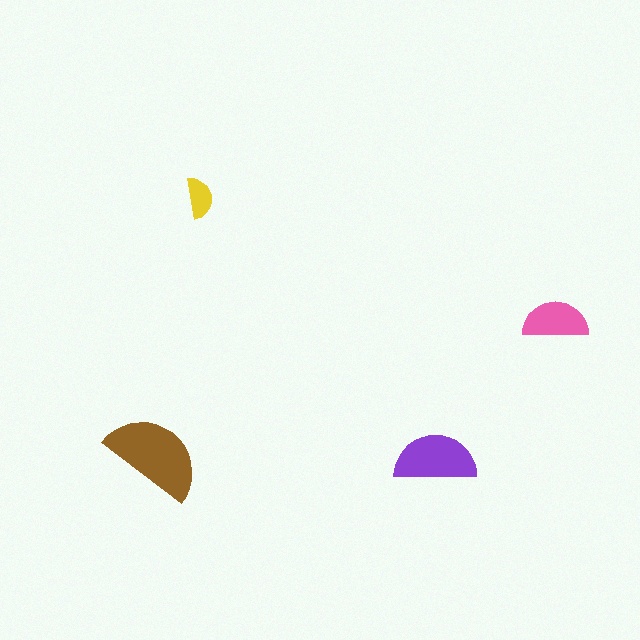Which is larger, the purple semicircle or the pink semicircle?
The purple one.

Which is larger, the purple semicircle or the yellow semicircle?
The purple one.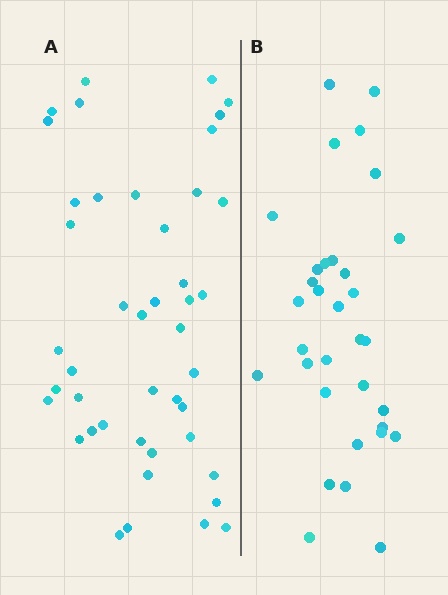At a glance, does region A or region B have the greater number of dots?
Region A (the left region) has more dots.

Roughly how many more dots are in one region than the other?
Region A has roughly 12 or so more dots than region B.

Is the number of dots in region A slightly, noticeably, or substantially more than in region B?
Region A has noticeably more, but not dramatically so. The ratio is roughly 1.3 to 1.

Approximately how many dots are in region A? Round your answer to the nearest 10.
About 40 dots. (The exact count is 44, which rounds to 40.)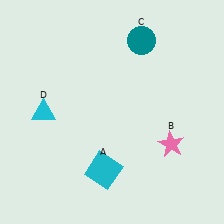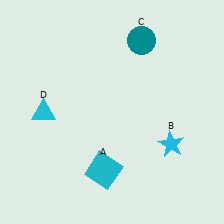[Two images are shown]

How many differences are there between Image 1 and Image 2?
There is 1 difference between the two images.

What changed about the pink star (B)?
In Image 1, B is pink. In Image 2, it changed to cyan.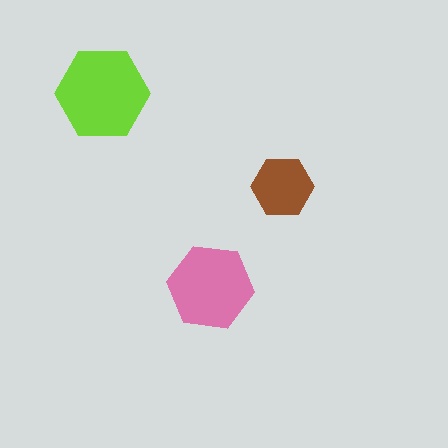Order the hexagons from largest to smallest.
the lime one, the pink one, the brown one.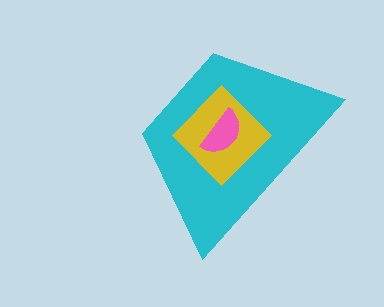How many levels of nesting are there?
3.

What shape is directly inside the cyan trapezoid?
The yellow diamond.